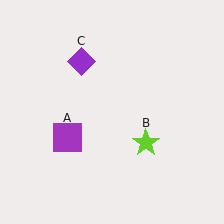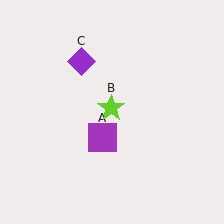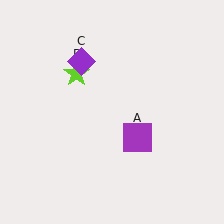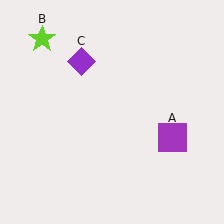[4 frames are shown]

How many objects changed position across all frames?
2 objects changed position: purple square (object A), lime star (object B).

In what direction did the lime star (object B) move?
The lime star (object B) moved up and to the left.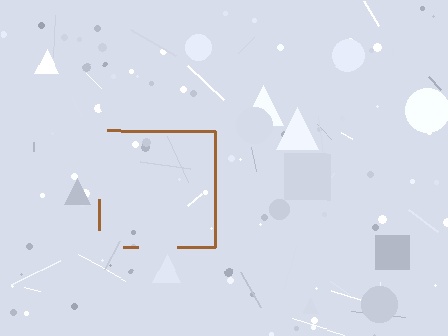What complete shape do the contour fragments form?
The contour fragments form a square.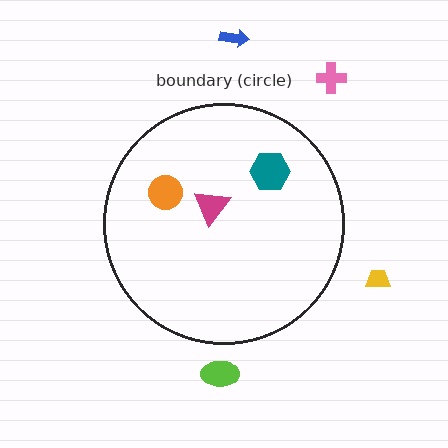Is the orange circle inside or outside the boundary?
Inside.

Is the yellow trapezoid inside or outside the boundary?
Outside.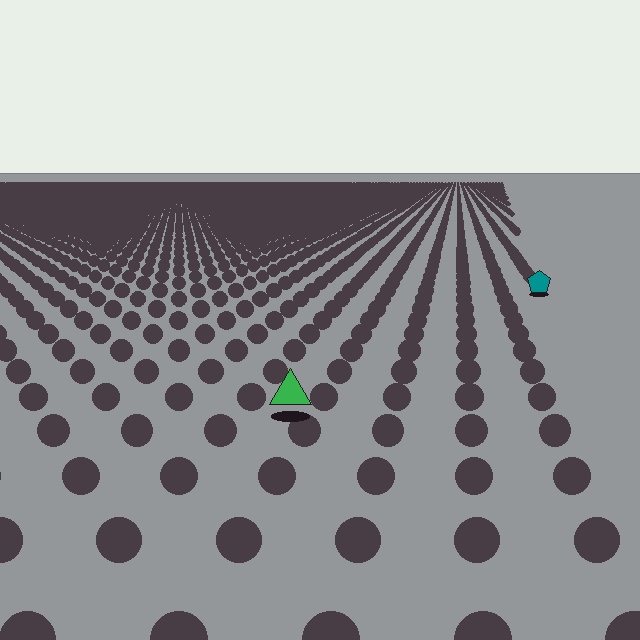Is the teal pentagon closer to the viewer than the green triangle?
No. The green triangle is closer — you can tell from the texture gradient: the ground texture is coarser near it.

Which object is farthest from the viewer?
The teal pentagon is farthest from the viewer. It appears smaller and the ground texture around it is denser.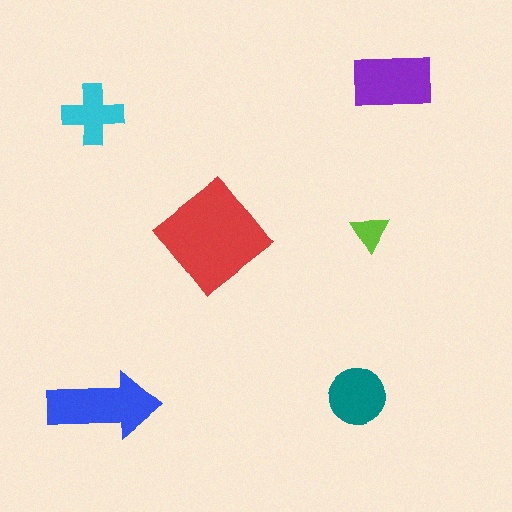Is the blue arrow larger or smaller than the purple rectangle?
Larger.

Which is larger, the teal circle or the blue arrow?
The blue arrow.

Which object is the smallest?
The lime triangle.